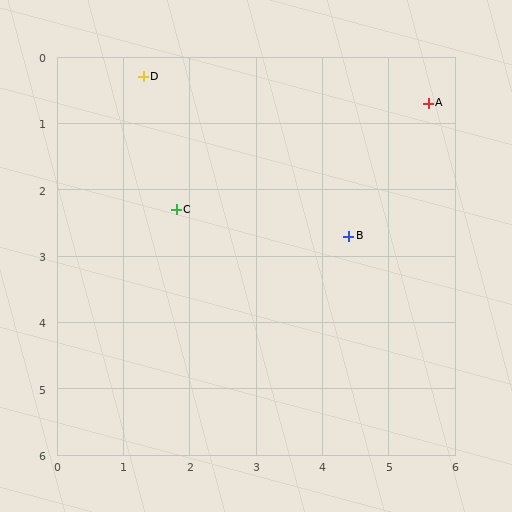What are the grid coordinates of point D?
Point D is at approximately (1.3, 0.3).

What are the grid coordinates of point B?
Point B is at approximately (4.4, 2.7).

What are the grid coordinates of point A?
Point A is at approximately (5.6, 0.7).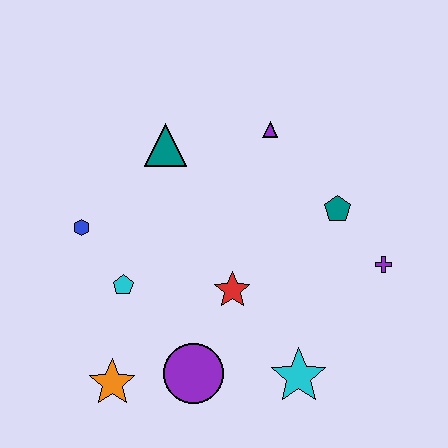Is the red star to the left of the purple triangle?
Yes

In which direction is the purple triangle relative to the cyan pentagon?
The purple triangle is above the cyan pentagon.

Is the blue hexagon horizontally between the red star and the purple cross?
No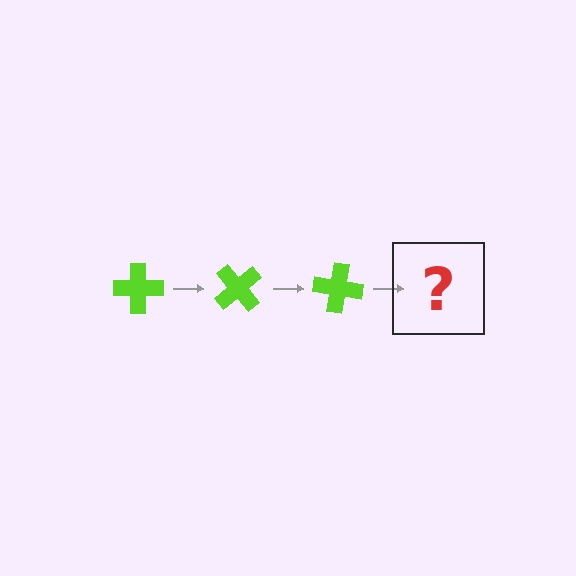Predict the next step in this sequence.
The next step is a lime cross rotated 150 degrees.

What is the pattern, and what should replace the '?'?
The pattern is that the cross rotates 50 degrees each step. The '?' should be a lime cross rotated 150 degrees.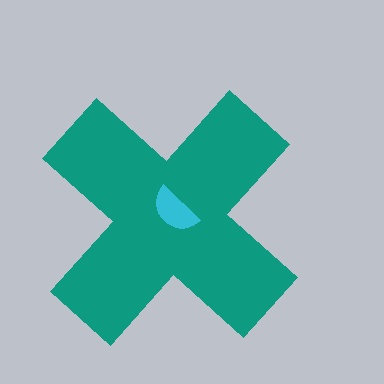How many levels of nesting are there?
2.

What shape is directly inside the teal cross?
The cyan semicircle.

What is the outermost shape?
The teal cross.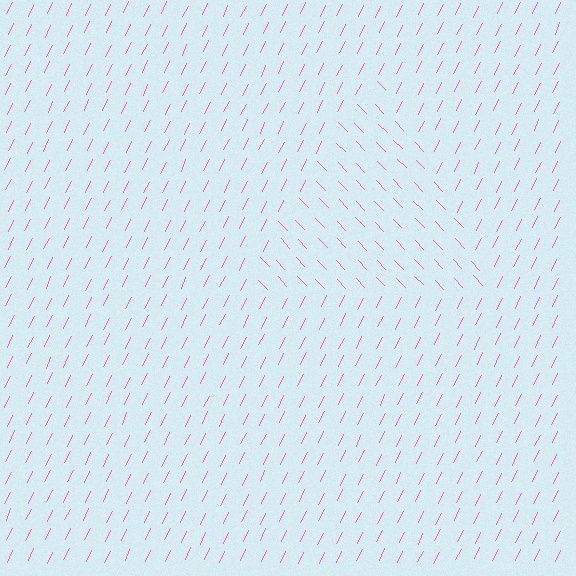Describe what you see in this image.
The image is filled with small pink line segments. A triangle region in the image has lines oriented differently from the surrounding lines, creating a visible texture boundary.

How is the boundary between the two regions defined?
The boundary is defined purely by a change in line orientation (approximately 70 degrees difference). All lines are the same color and thickness.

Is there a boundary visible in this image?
Yes, there is a texture boundary formed by a change in line orientation.